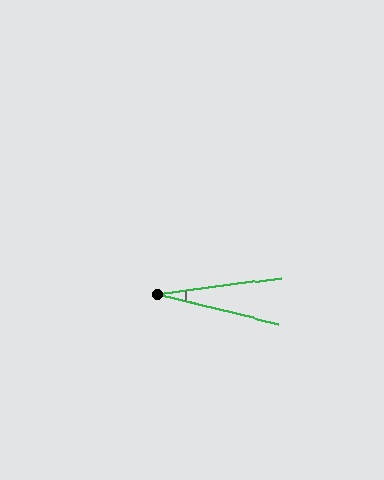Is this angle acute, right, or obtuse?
It is acute.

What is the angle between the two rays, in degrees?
Approximately 21 degrees.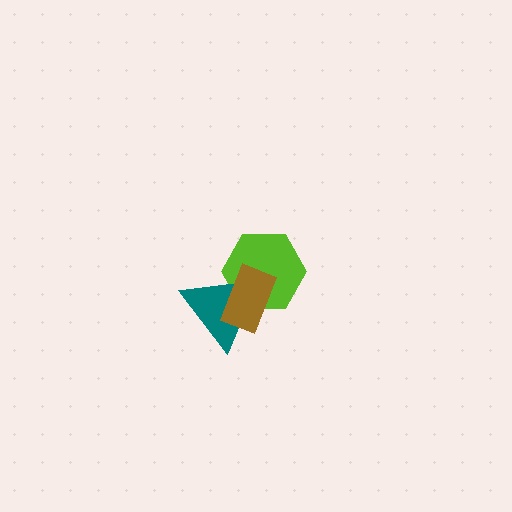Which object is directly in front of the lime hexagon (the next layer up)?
The teal triangle is directly in front of the lime hexagon.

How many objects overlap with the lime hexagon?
2 objects overlap with the lime hexagon.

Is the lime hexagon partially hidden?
Yes, it is partially covered by another shape.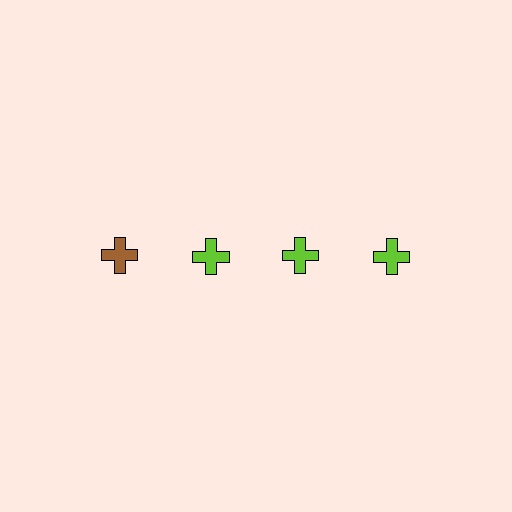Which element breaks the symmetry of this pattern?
The brown cross in the top row, leftmost column breaks the symmetry. All other shapes are lime crosses.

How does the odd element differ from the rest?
It has a different color: brown instead of lime.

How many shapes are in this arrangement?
There are 4 shapes arranged in a grid pattern.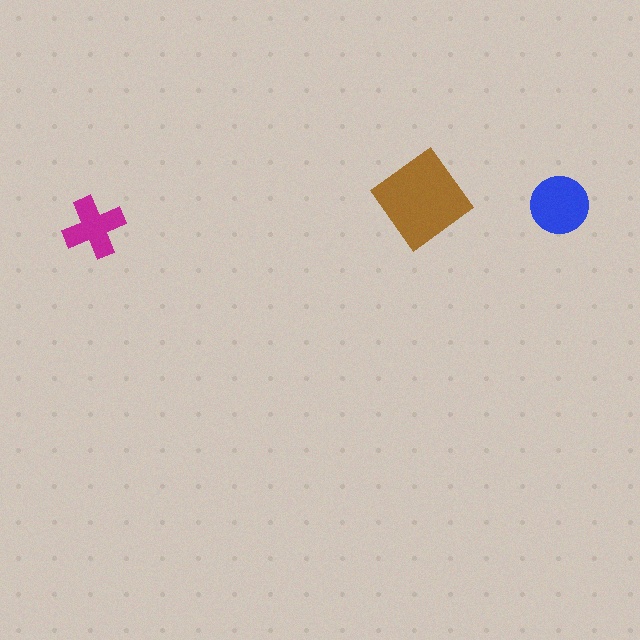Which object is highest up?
The brown diamond is topmost.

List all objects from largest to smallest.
The brown diamond, the blue circle, the magenta cross.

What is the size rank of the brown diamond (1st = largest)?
1st.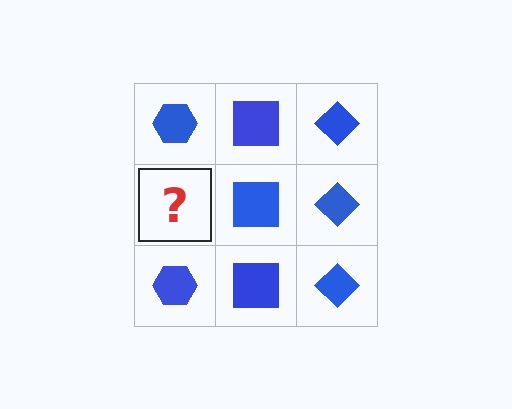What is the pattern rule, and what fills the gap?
The rule is that each column has a consistent shape. The gap should be filled with a blue hexagon.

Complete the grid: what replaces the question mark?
The question mark should be replaced with a blue hexagon.